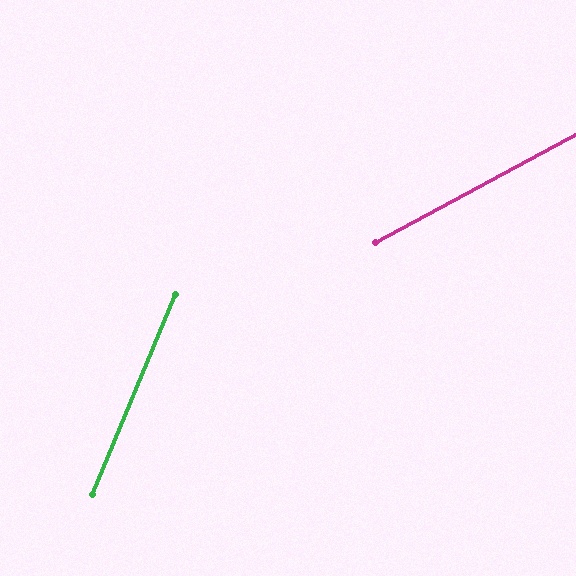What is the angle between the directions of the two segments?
Approximately 39 degrees.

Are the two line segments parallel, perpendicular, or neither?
Neither parallel nor perpendicular — they differ by about 39°.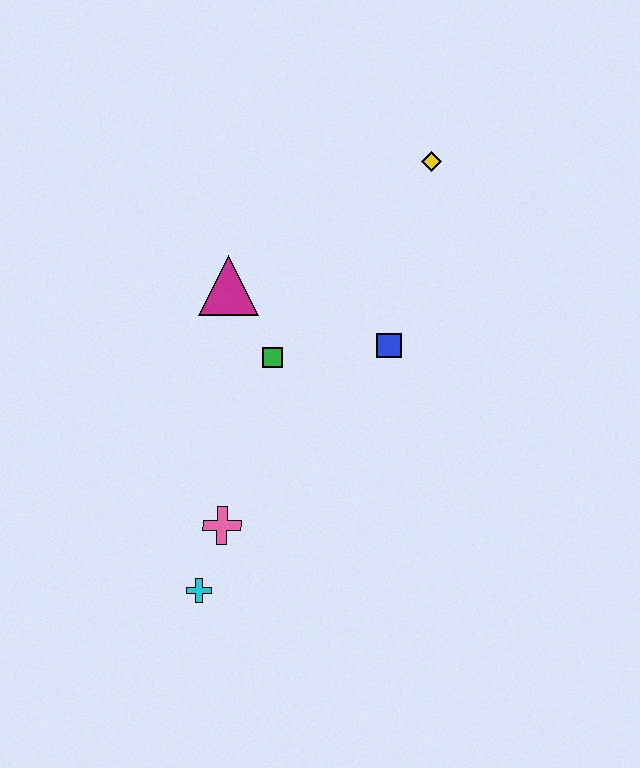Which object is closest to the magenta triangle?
The green square is closest to the magenta triangle.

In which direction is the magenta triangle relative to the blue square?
The magenta triangle is to the left of the blue square.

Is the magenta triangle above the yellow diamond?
No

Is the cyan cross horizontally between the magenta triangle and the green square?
No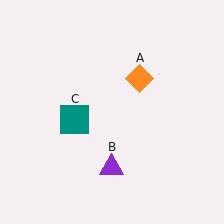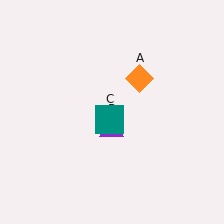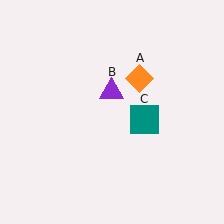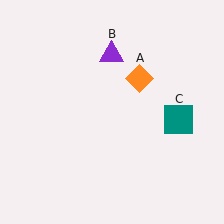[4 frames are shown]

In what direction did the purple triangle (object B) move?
The purple triangle (object B) moved up.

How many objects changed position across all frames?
2 objects changed position: purple triangle (object B), teal square (object C).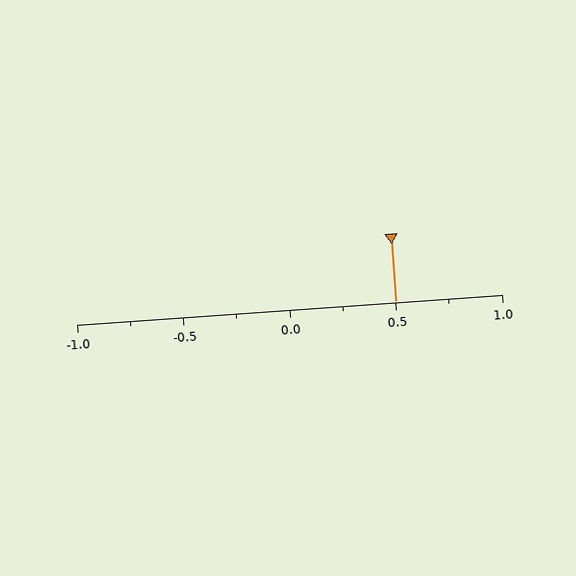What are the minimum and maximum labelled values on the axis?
The axis runs from -1.0 to 1.0.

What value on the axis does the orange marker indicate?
The marker indicates approximately 0.5.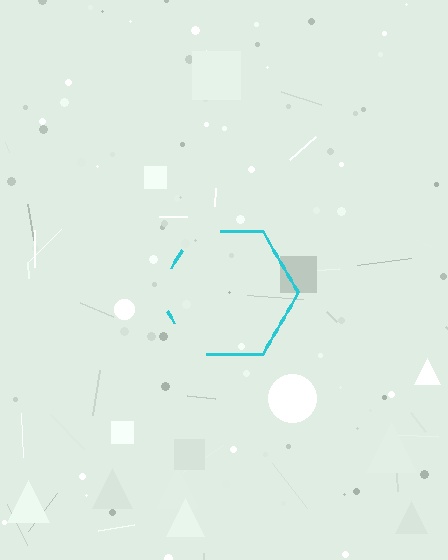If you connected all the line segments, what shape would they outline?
They would outline a hexagon.